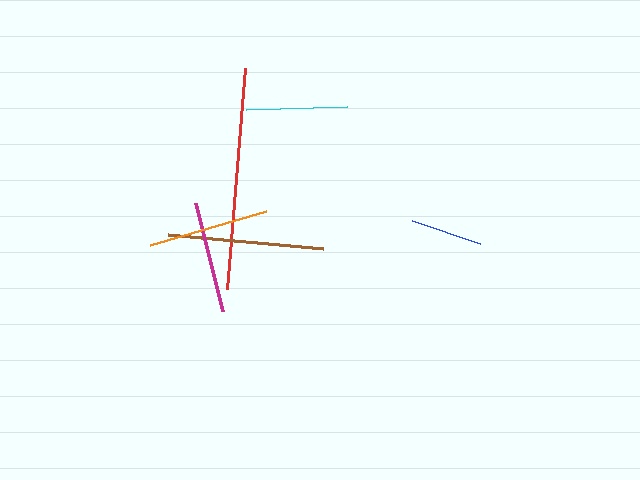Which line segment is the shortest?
The blue line is the shortest at approximately 72 pixels.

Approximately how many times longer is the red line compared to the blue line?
The red line is approximately 3.1 times the length of the blue line.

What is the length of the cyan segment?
The cyan segment is approximately 101 pixels long.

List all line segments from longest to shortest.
From longest to shortest: red, brown, orange, magenta, cyan, blue.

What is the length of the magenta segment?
The magenta segment is approximately 111 pixels long.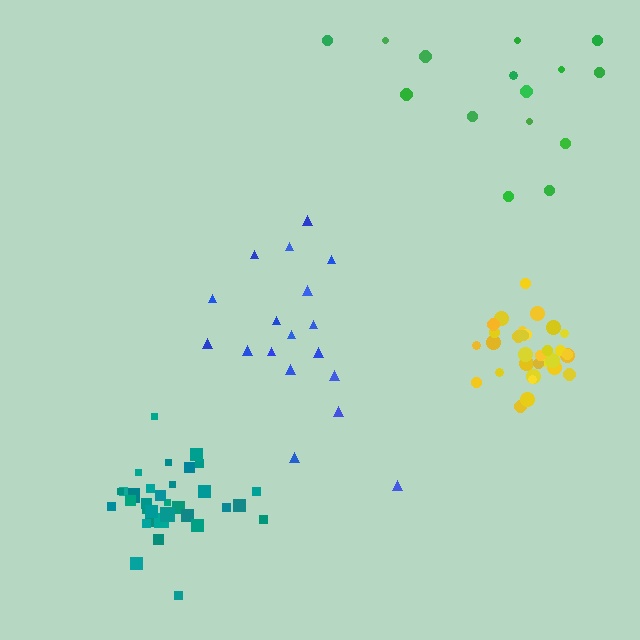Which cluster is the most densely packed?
Yellow.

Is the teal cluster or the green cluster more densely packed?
Teal.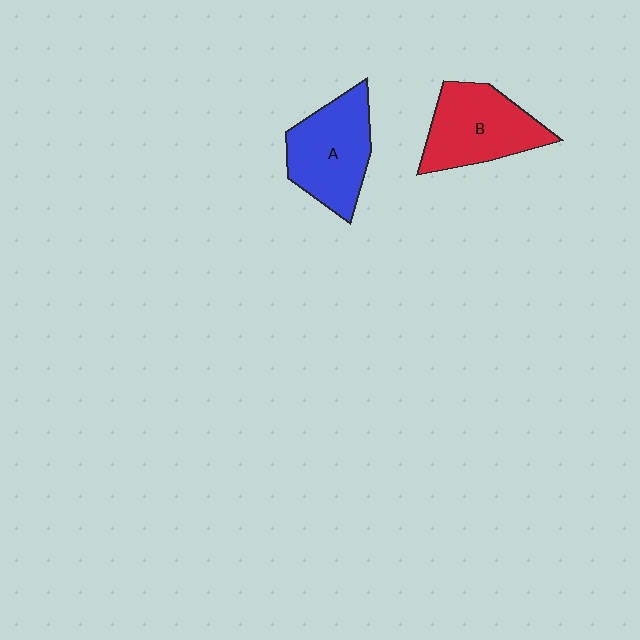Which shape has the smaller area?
Shape A (blue).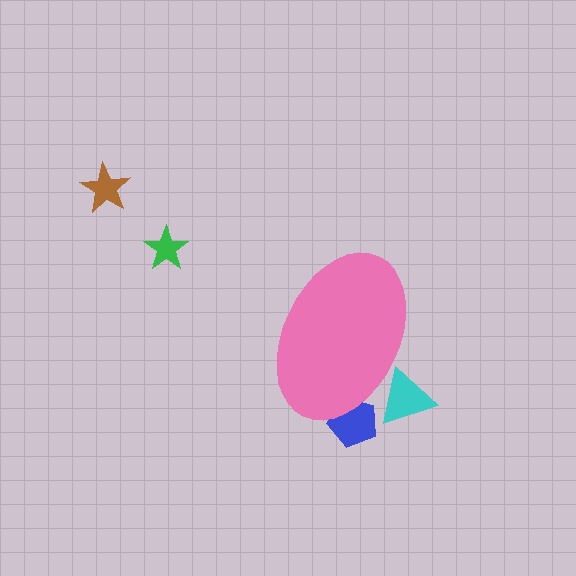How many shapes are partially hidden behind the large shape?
2 shapes are partially hidden.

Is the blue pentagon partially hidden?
Yes, the blue pentagon is partially hidden behind the pink ellipse.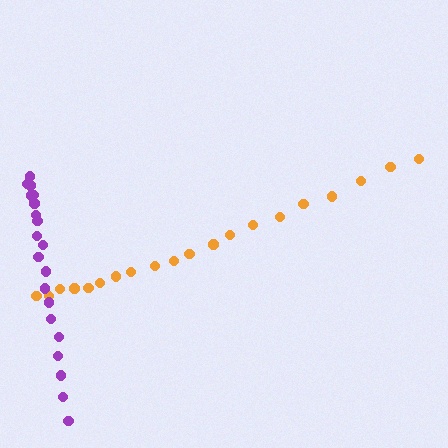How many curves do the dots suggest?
There are 2 distinct paths.